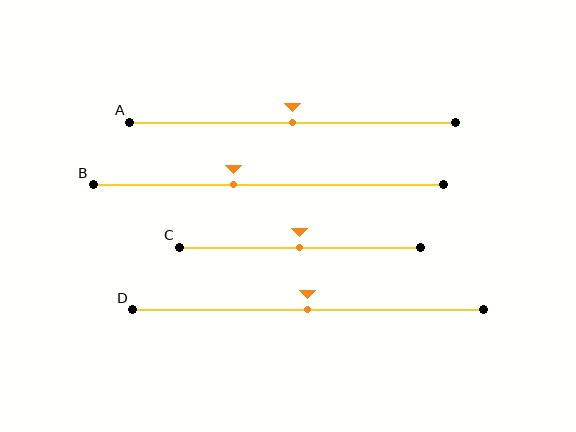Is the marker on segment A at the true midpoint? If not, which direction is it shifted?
Yes, the marker on segment A is at the true midpoint.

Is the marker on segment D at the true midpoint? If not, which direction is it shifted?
Yes, the marker on segment D is at the true midpoint.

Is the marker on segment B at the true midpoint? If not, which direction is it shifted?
No, the marker on segment B is shifted to the left by about 10% of the segment length.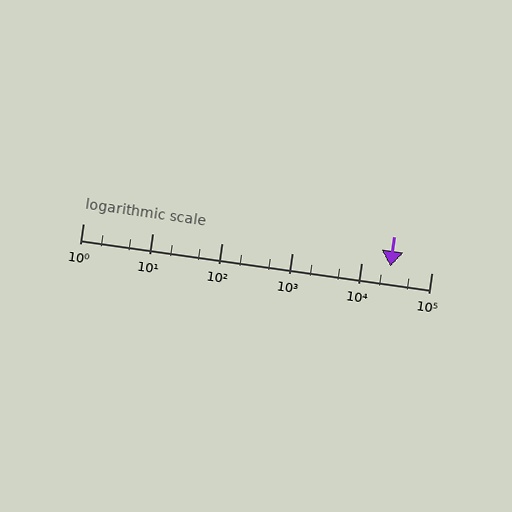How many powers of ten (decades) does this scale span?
The scale spans 5 decades, from 1 to 100000.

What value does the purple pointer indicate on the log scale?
The pointer indicates approximately 26000.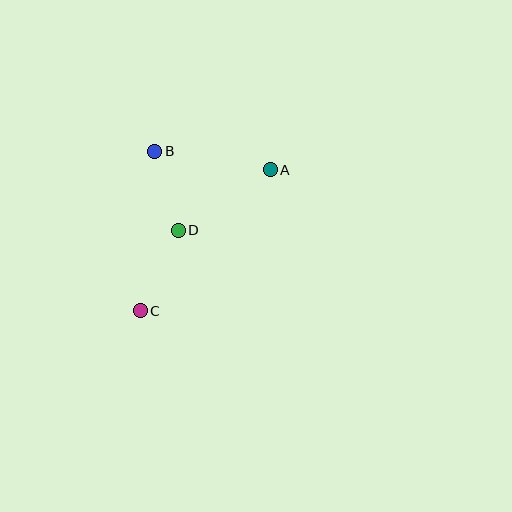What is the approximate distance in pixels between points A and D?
The distance between A and D is approximately 110 pixels.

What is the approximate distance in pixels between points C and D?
The distance between C and D is approximately 89 pixels.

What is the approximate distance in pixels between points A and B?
The distance between A and B is approximately 117 pixels.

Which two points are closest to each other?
Points B and D are closest to each other.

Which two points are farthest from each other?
Points A and C are farthest from each other.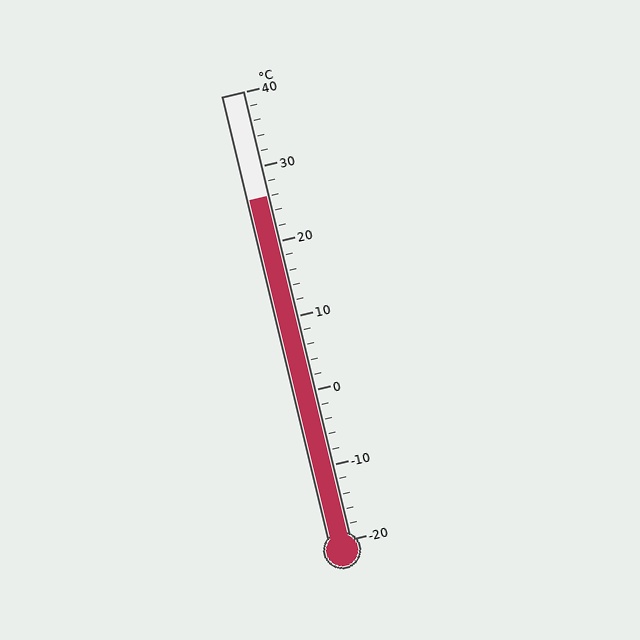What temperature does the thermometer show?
The thermometer shows approximately 26°C.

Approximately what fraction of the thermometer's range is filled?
The thermometer is filled to approximately 75% of its range.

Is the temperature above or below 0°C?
The temperature is above 0°C.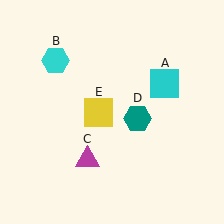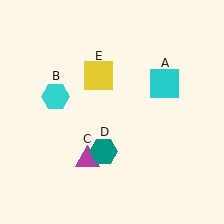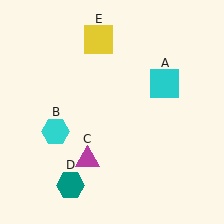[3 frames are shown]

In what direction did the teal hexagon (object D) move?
The teal hexagon (object D) moved down and to the left.